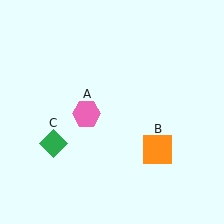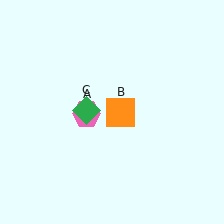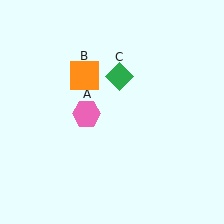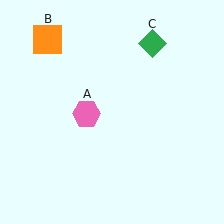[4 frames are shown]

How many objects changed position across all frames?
2 objects changed position: orange square (object B), green diamond (object C).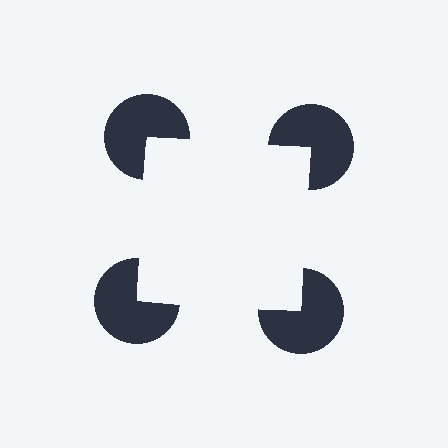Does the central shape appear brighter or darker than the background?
It typically appears slightly brighter than the background, even though no actual brightness change is drawn.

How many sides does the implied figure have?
4 sides.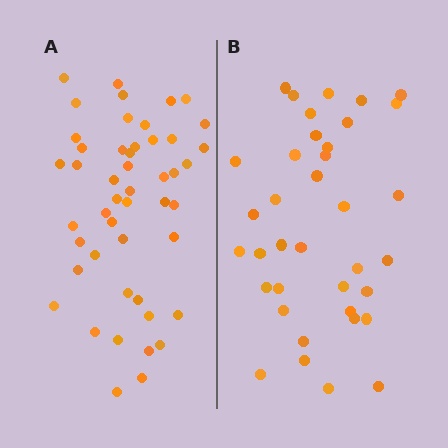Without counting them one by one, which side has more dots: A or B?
Region A (the left region) has more dots.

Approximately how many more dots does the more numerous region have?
Region A has roughly 12 or so more dots than region B.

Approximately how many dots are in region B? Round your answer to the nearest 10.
About 40 dots. (The exact count is 37, which rounds to 40.)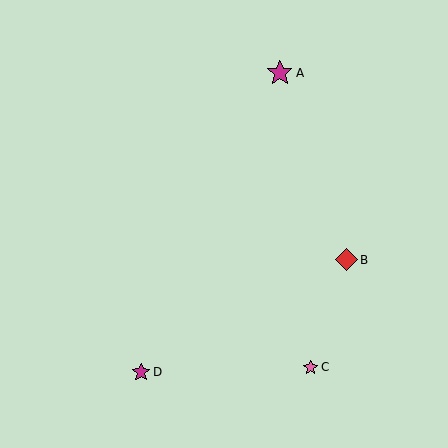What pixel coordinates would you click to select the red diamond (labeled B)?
Click at (346, 260) to select the red diamond B.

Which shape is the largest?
The magenta star (labeled A) is the largest.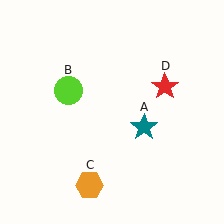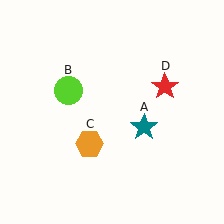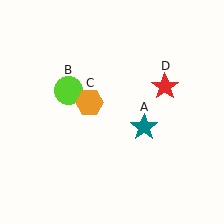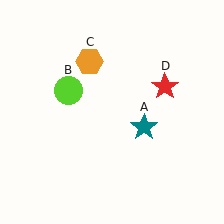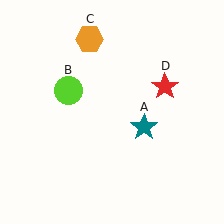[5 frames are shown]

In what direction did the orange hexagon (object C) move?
The orange hexagon (object C) moved up.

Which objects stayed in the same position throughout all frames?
Teal star (object A) and lime circle (object B) and red star (object D) remained stationary.